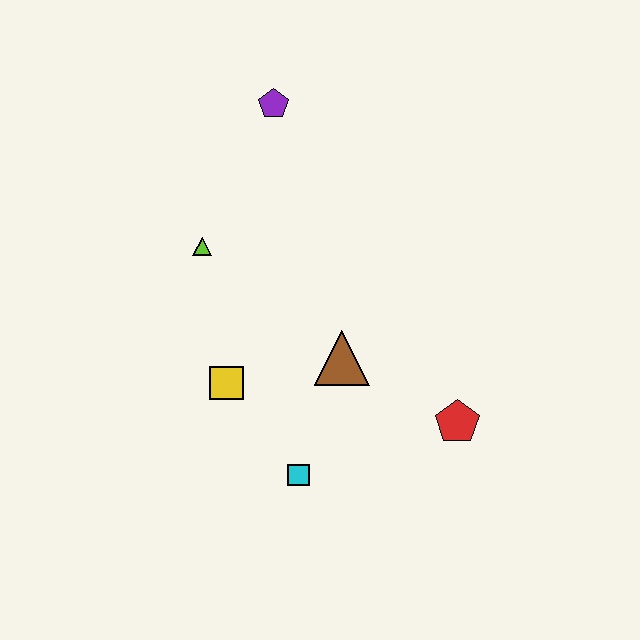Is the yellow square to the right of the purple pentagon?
No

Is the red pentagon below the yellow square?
Yes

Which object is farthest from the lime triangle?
The red pentagon is farthest from the lime triangle.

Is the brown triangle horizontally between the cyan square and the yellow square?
No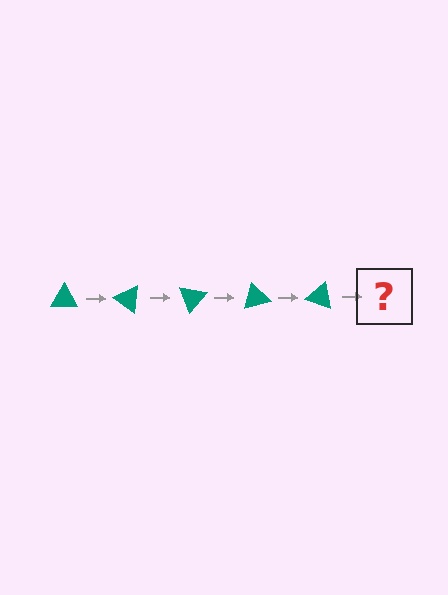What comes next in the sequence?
The next element should be a teal triangle rotated 175 degrees.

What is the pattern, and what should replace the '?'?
The pattern is that the triangle rotates 35 degrees each step. The '?' should be a teal triangle rotated 175 degrees.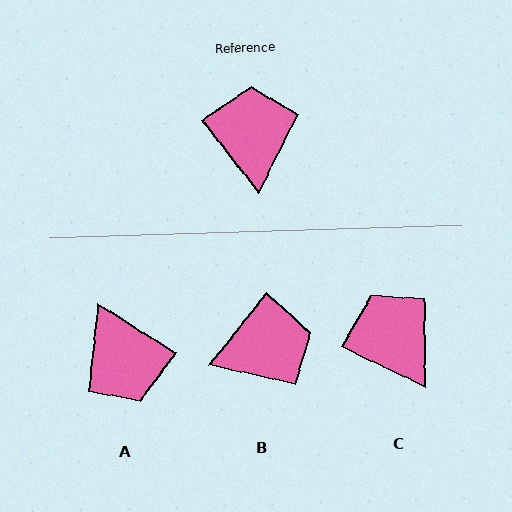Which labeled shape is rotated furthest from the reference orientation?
A, about 160 degrees away.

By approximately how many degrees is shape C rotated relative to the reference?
Approximately 27 degrees counter-clockwise.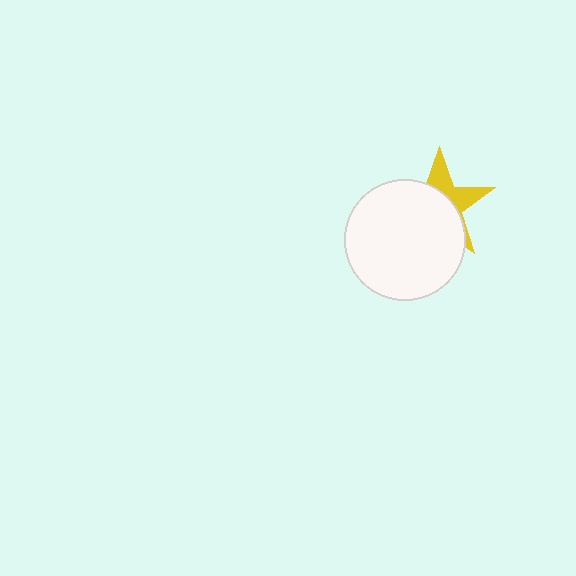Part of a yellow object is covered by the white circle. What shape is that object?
It is a star.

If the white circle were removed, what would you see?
You would see the complete yellow star.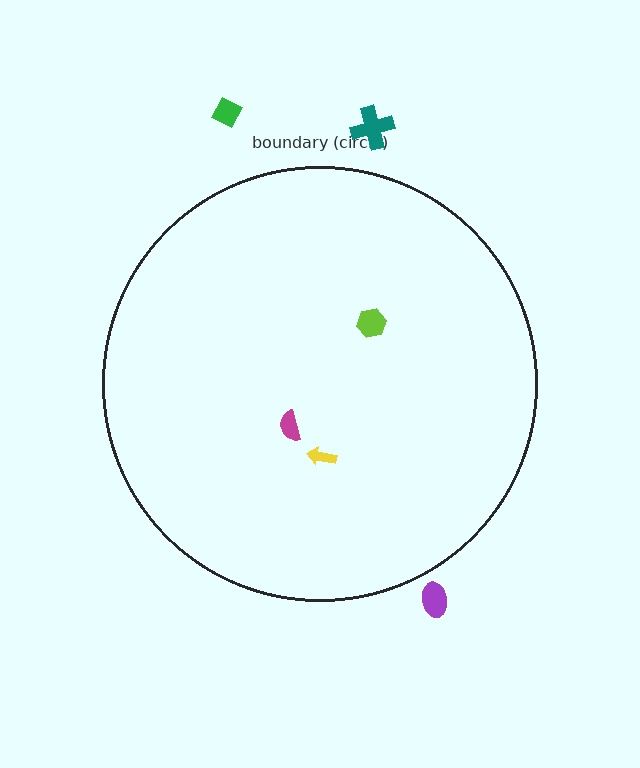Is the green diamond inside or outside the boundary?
Outside.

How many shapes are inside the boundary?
3 inside, 3 outside.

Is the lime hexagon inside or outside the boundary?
Inside.